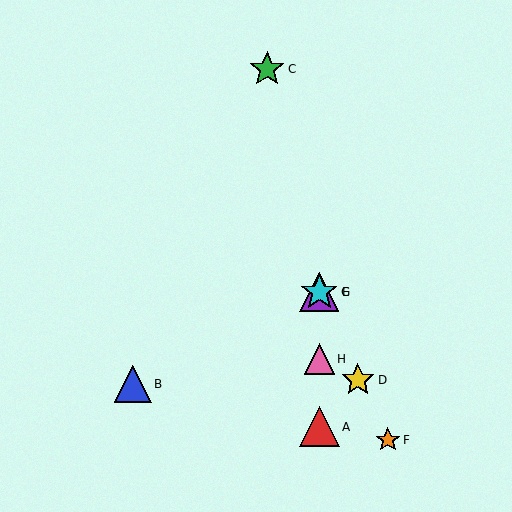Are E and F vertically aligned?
No, E is at x≈319 and F is at x≈388.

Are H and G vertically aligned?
Yes, both are at x≈319.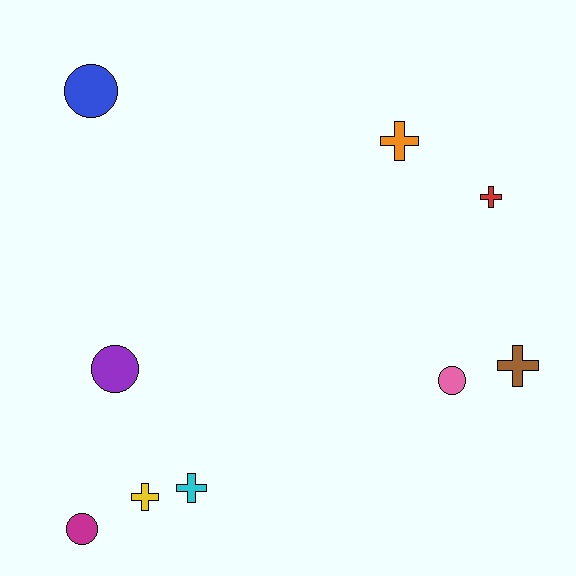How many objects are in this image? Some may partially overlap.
There are 9 objects.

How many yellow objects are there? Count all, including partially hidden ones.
There is 1 yellow object.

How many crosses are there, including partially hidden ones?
There are 5 crosses.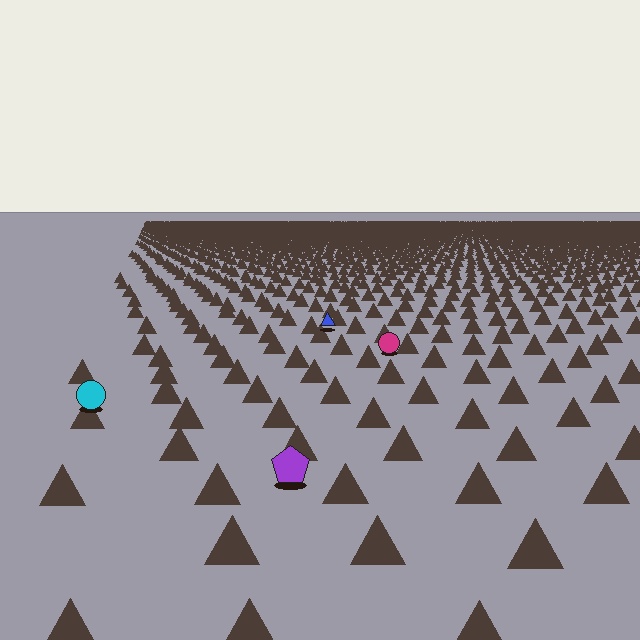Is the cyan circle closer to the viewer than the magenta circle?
Yes. The cyan circle is closer — you can tell from the texture gradient: the ground texture is coarser near it.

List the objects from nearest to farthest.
From nearest to farthest: the purple pentagon, the cyan circle, the magenta circle, the blue triangle.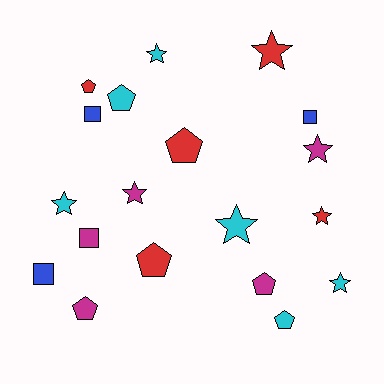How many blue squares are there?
There are 3 blue squares.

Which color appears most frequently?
Cyan, with 6 objects.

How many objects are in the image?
There are 19 objects.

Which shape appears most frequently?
Star, with 8 objects.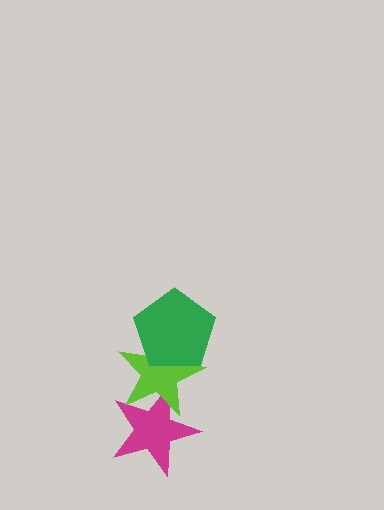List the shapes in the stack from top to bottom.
From top to bottom: the green pentagon, the lime star, the magenta star.